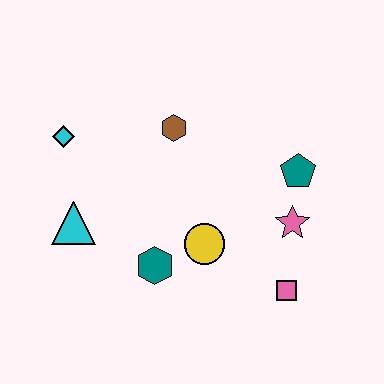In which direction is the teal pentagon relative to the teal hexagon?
The teal pentagon is to the right of the teal hexagon.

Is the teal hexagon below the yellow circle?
Yes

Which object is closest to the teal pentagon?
The pink star is closest to the teal pentagon.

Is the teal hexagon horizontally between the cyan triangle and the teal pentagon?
Yes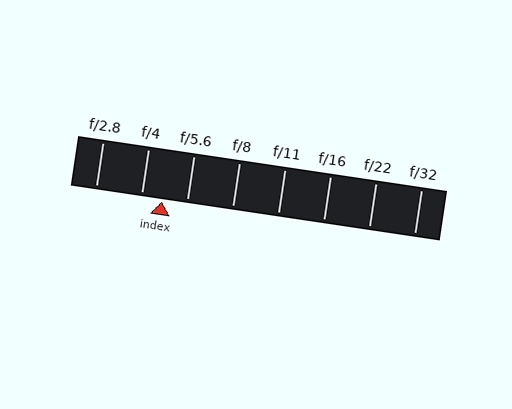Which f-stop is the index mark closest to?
The index mark is closest to f/4.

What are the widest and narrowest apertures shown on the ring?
The widest aperture shown is f/2.8 and the narrowest is f/32.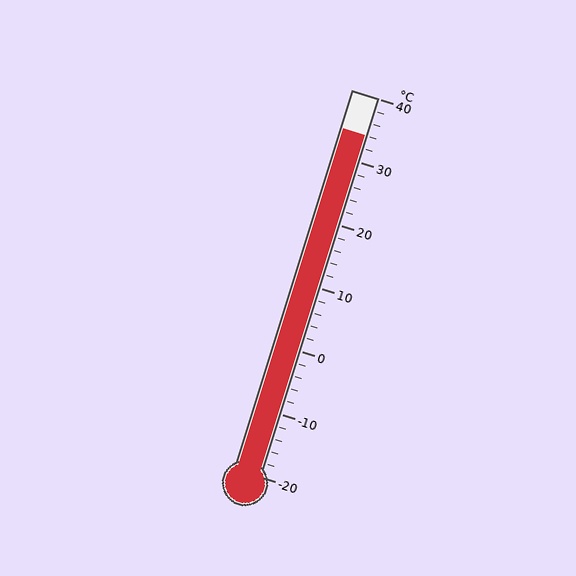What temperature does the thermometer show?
The thermometer shows approximately 34°C.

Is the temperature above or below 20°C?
The temperature is above 20°C.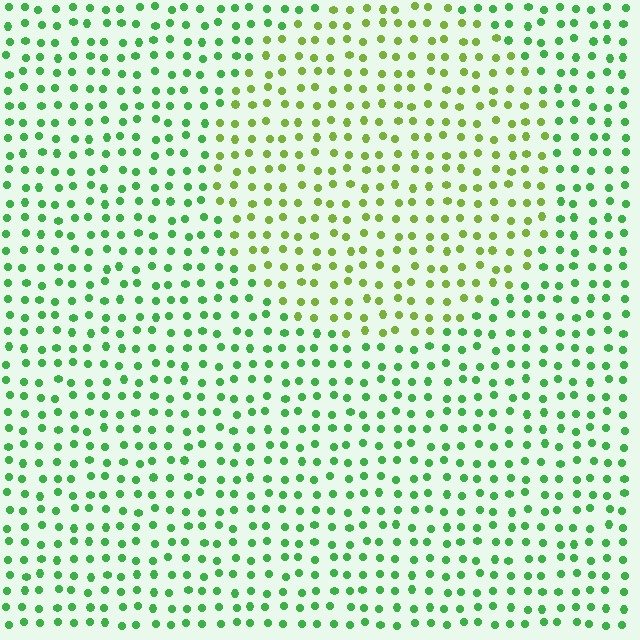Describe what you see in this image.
The image is filled with small green elements in a uniform arrangement. A circle-shaped region is visible where the elements are tinted to a slightly different hue, forming a subtle color boundary.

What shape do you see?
I see a circle.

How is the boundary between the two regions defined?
The boundary is defined purely by a slight shift in hue (about 37 degrees). Spacing, size, and orientation are identical on both sides.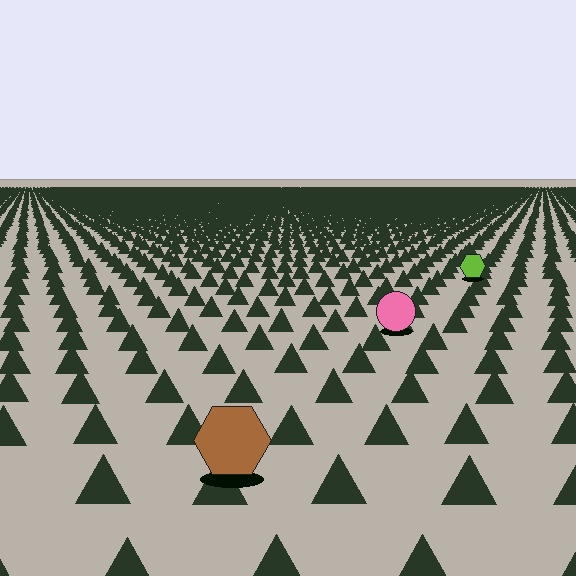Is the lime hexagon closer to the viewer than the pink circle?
No. The pink circle is closer — you can tell from the texture gradient: the ground texture is coarser near it.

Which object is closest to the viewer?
The brown hexagon is closest. The texture marks near it are larger and more spread out.